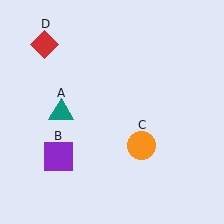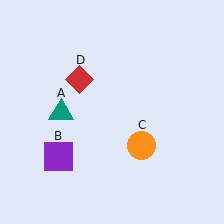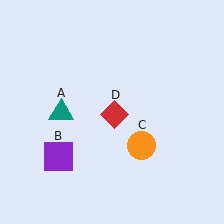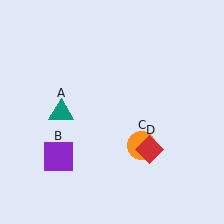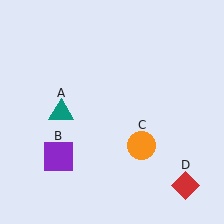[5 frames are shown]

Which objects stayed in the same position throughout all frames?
Teal triangle (object A) and purple square (object B) and orange circle (object C) remained stationary.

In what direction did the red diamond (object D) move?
The red diamond (object D) moved down and to the right.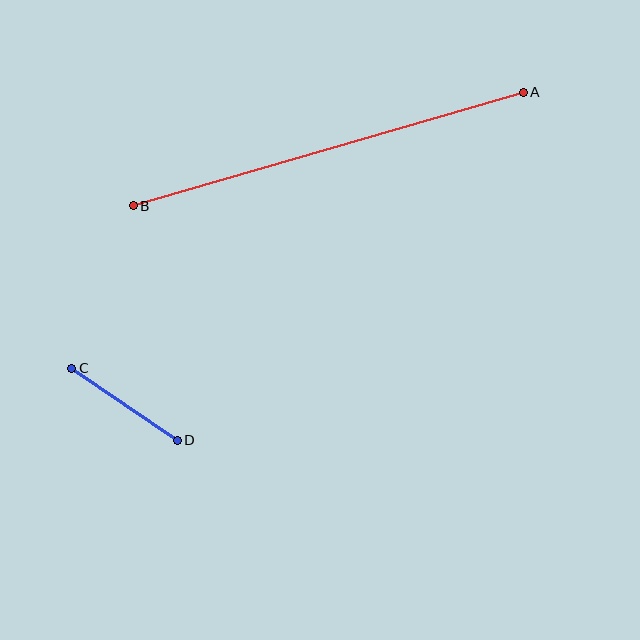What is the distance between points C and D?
The distance is approximately 128 pixels.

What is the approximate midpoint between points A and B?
The midpoint is at approximately (328, 149) pixels.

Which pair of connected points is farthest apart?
Points A and B are farthest apart.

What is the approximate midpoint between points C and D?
The midpoint is at approximately (124, 404) pixels.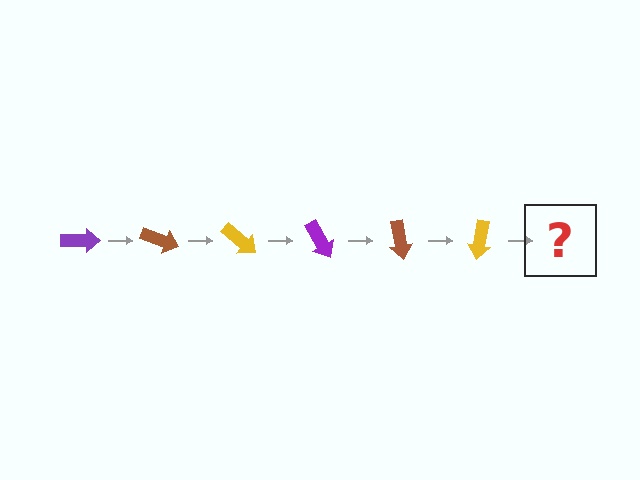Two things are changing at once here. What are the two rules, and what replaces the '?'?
The two rules are that it rotates 20 degrees each step and the color cycles through purple, brown, and yellow. The '?' should be a purple arrow, rotated 120 degrees from the start.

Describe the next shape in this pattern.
It should be a purple arrow, rotated 120 degrees from the start.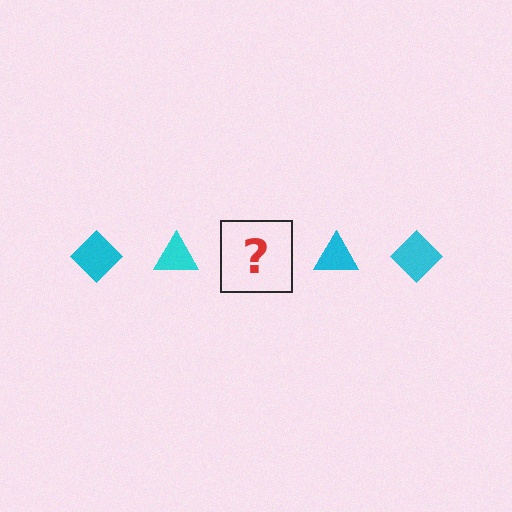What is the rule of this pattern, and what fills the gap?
The rule is that the pattern cycles through diamond, triangle shapes in cyan. The gap should be filled with a cyan diamond.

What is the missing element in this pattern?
The missing element is a cyan diamond.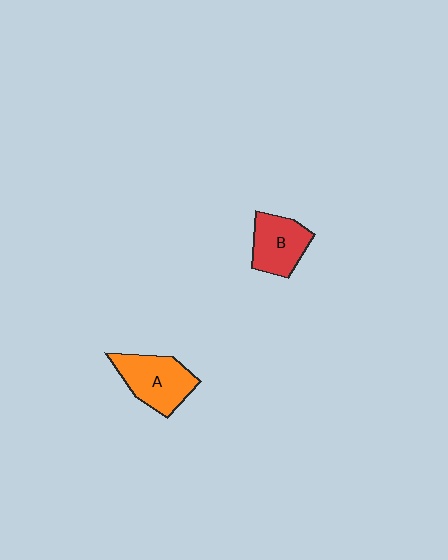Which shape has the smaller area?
Shape B (red).